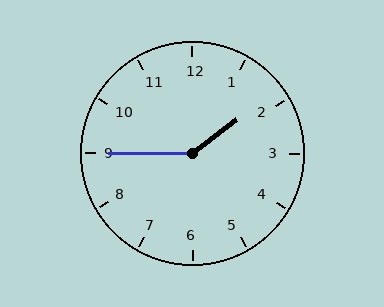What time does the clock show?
1:45.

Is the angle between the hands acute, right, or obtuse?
It is obtuse.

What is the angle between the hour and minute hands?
Approximately 142 degrees.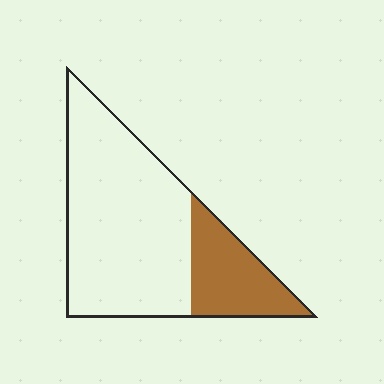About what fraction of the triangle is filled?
About one quarter (1/4).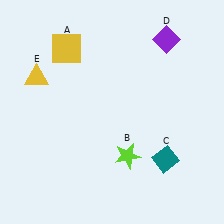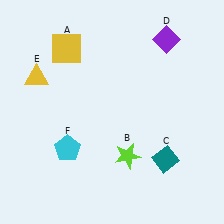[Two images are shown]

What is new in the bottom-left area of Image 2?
A cyan pentagon (F) was added in the bottom-left area of Image 2.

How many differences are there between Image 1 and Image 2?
There is 1 difference between the two images.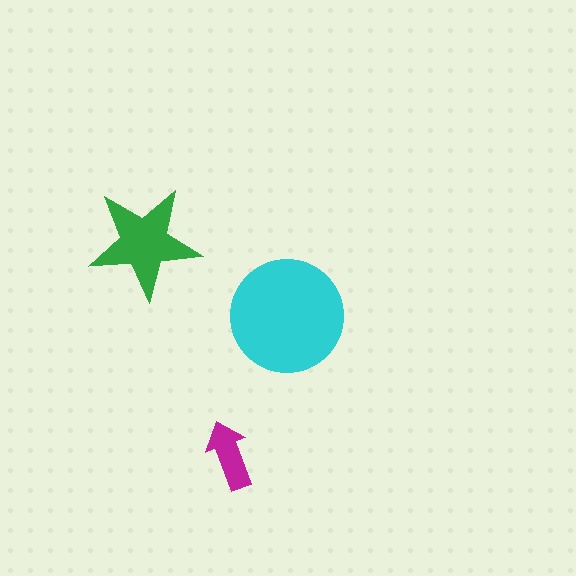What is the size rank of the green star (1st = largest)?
2nd.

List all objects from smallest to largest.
The magenta arrow, the green star, the cyan circle.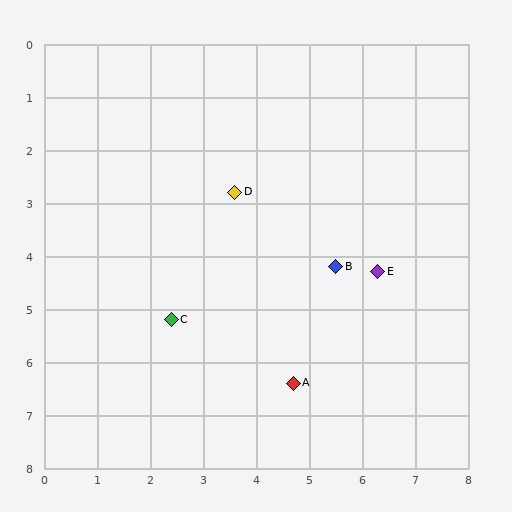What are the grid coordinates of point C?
Point C is at approximately (2.4, 5.2).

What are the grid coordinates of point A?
Point A is at approximately (4.7, 6.4).